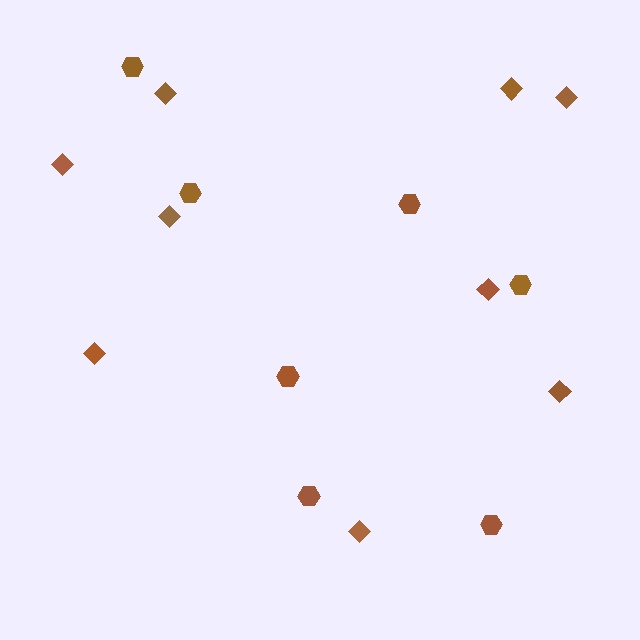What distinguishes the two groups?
There are 2 groups: one group of hexagons (7) and one group of diamonds (9).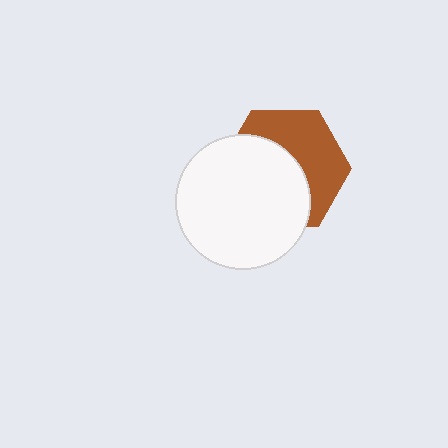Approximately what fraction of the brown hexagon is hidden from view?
Roughly 54% of the brown hexagon is hidden behind the white circle.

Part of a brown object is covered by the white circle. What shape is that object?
It is a hexagon.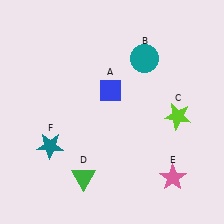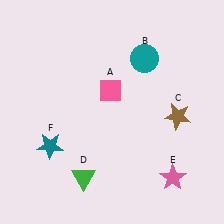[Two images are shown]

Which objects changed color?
A changed from blue to pink. C changed from lime to brown.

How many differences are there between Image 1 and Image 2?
There are 2 differences between the two images.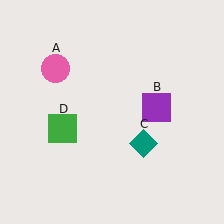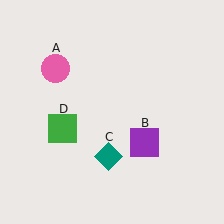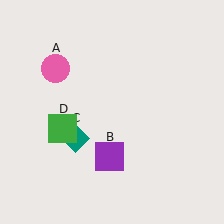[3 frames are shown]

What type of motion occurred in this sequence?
The purple square (object B), teal diamond (object C) rotated clockwise around the center of the scene.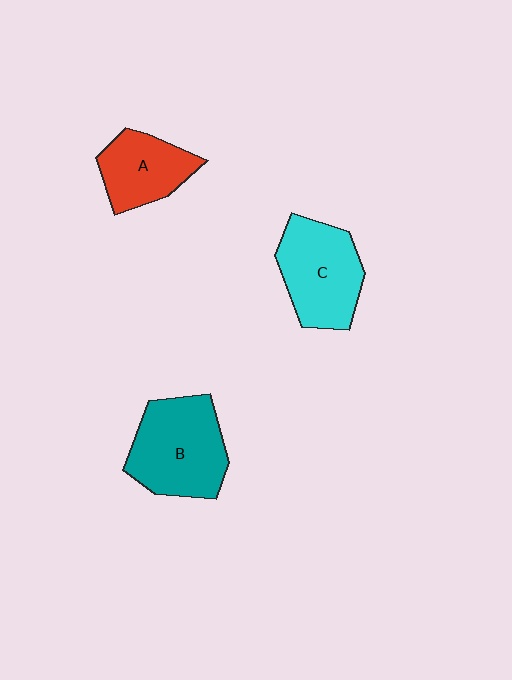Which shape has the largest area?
Shape B (teal).